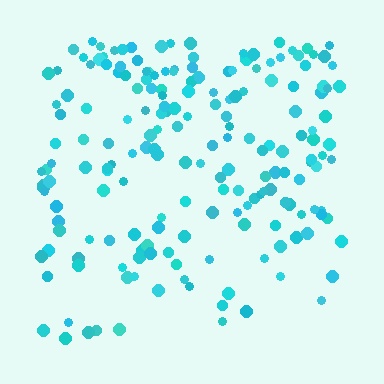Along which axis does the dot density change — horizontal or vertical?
Vertical.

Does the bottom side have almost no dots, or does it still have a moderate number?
Still a moderate number, just noticeably fewer than the top.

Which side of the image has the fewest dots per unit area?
The bottom.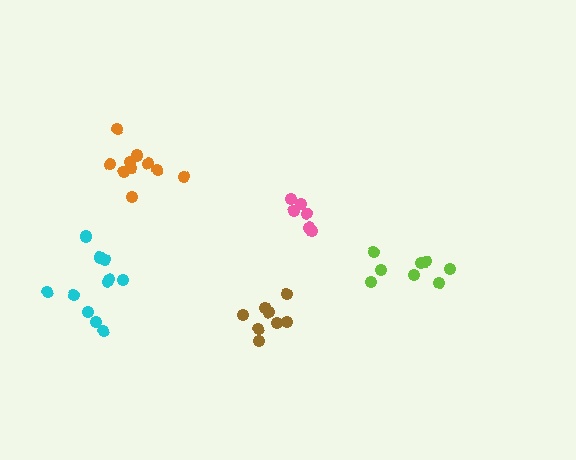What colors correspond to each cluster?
The clusters are colored: brown, pink, lime, orange, cyan.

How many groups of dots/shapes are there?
There are 5 groups.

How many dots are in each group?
Group 1: 8 dots, Group 2: 6 dots, Group 3: 8 dots, Group 4: 10 dots, Group 5: 11 dots (43 total).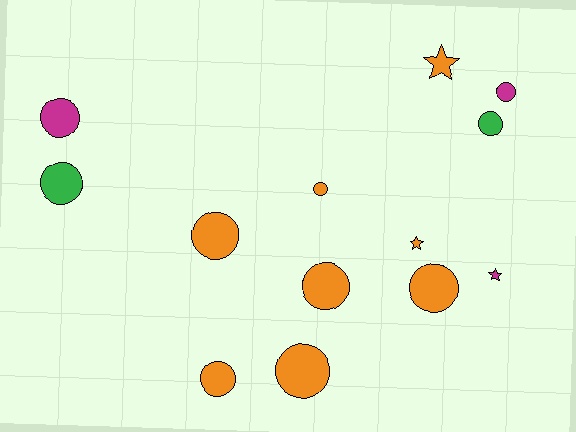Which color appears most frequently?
Orange, with 8 objects.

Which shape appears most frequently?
Circle, with 10 objects.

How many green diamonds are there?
There are no green diamonds.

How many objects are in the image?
There are 13 objects.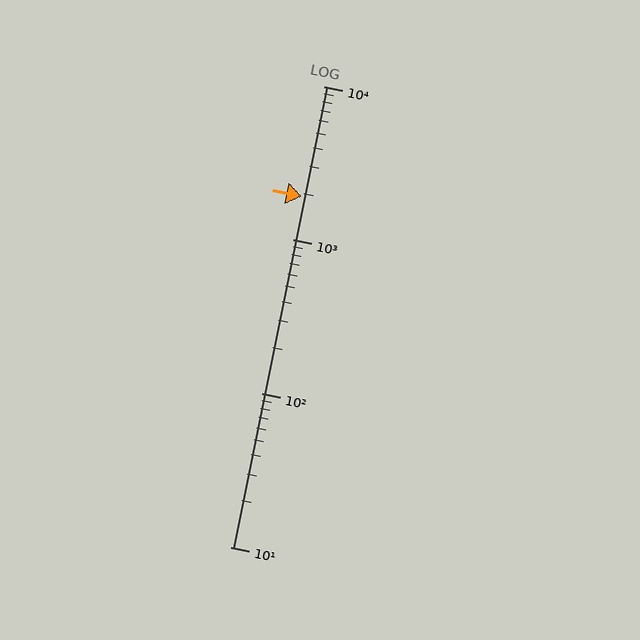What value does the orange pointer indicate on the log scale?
The pointer indicates approximately 1900.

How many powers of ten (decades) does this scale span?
The scale spans 3 decades, from 10 to 10000.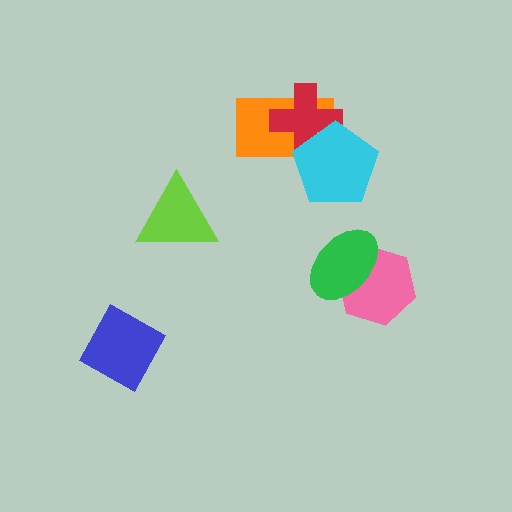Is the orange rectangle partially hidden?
Yes, it is partially covered by another shape.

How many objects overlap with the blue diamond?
0 objects overlap with the blue diamond.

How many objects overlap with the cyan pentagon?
2 objects overlap with the cyan pentagon.